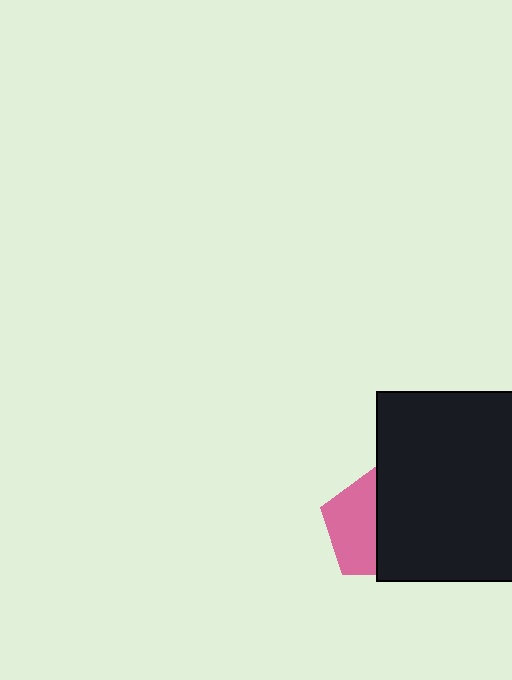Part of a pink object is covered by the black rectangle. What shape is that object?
It is a pentagon.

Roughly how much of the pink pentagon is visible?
About half of it is visible (roughly 47%).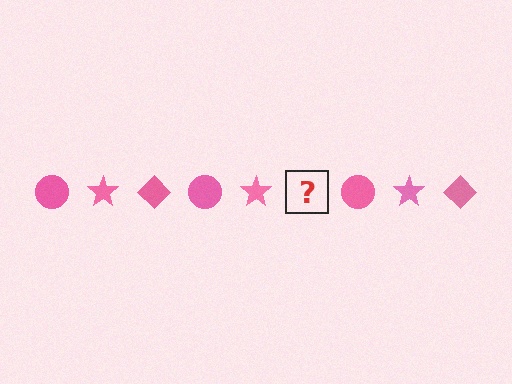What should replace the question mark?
The question mark should be replaced with a pink diamond.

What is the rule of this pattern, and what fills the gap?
The rule is that the pattern cycles through circle, star, diamond shapes in pink. The gap should be filled with a pink diamond.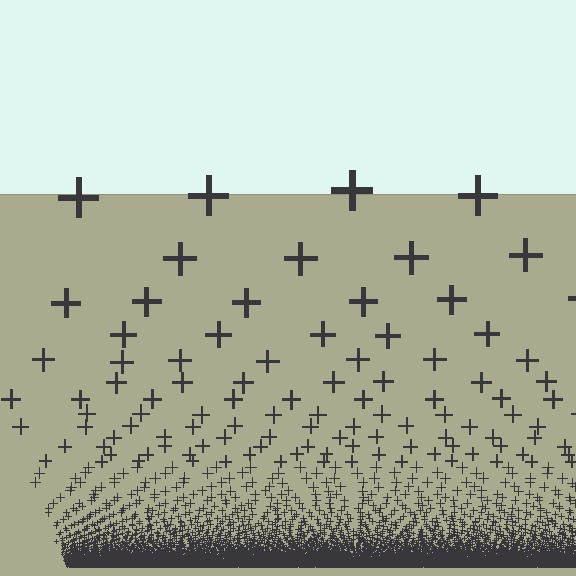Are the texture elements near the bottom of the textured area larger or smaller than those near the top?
Smaller. The gradient is inverted — elements near the bottom are smaller and denser.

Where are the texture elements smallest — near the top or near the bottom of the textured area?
Near the bottom.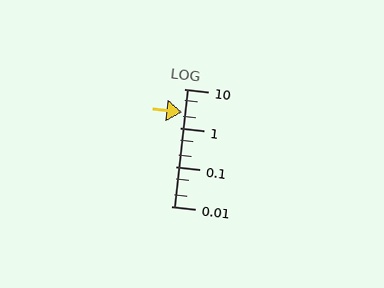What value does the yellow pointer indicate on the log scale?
The pointer indicates approximately 2.5.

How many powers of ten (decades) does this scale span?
The scale spans 3 decades, from 0.01 to 10.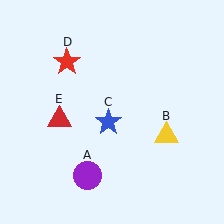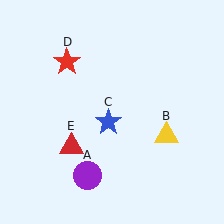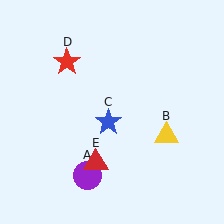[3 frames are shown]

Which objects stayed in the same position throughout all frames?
Purple circle (object A) and yellow triangle (object B) and blue star (object C) and red star (object D) remained stationary.